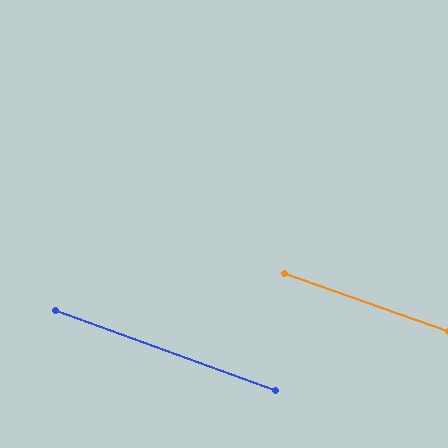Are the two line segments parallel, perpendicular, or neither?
Parallel — their directions differ by only 0.6°.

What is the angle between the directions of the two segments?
Approximately 1 degree.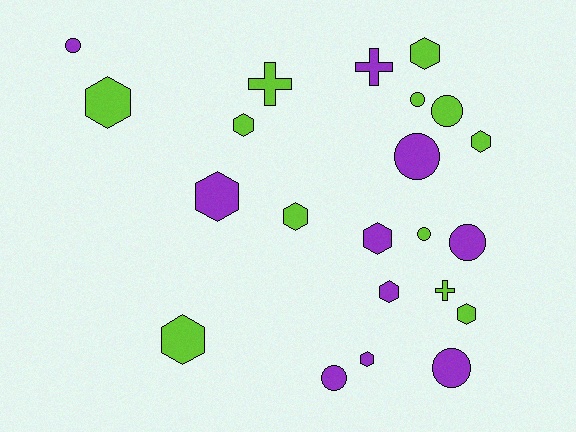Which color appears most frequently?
Lime, with 12 objects.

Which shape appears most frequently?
Hexagon, with 11 objects.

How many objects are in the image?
There are 22 objects.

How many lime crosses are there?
There are 2 lime crosses.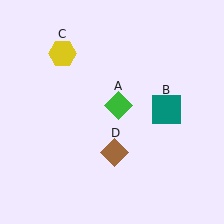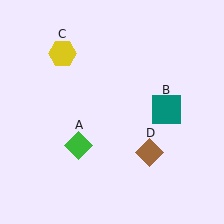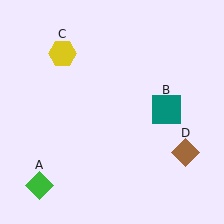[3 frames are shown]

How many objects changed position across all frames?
2 objects changed position: green diamond (object A), brown diamond (object D).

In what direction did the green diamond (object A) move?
The green diamond (object A) moved down and to the left.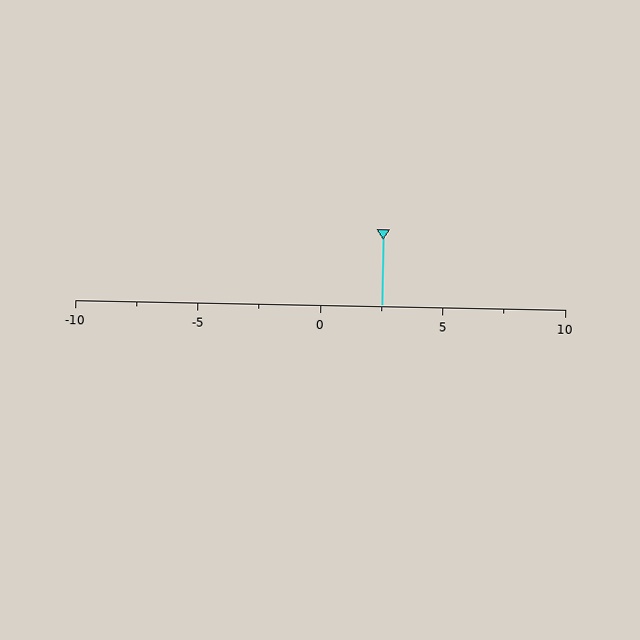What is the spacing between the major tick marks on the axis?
The major ticks are spaced 5 apart.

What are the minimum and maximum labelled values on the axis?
The axis runs from -10 to 10.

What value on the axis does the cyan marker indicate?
The marker indicates approximately 2.5.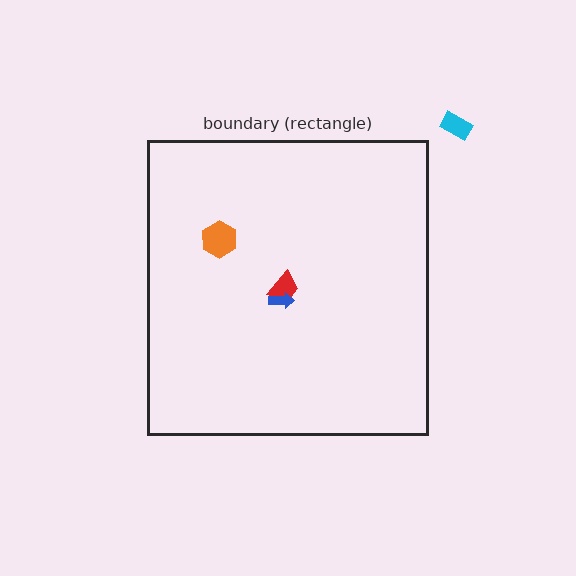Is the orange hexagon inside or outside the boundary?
Inside.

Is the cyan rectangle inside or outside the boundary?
Outside.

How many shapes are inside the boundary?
3 inside, 1 outside.